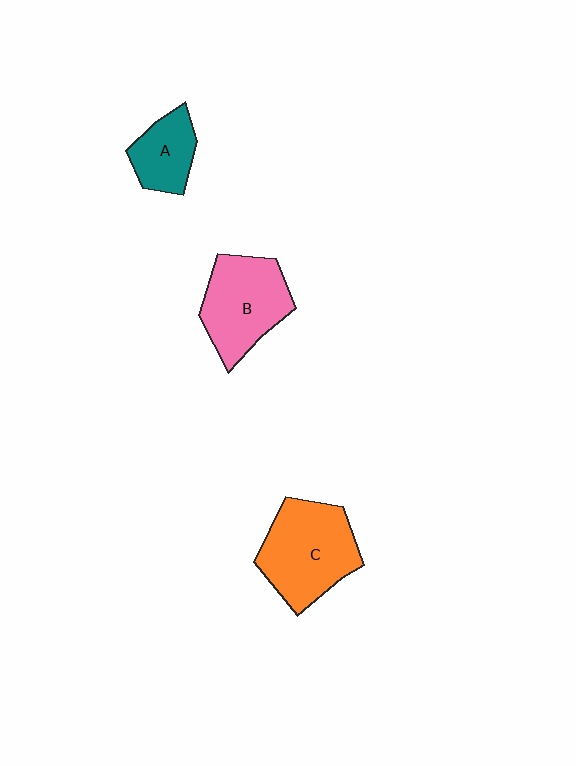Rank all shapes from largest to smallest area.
From largest to smallest: C (orange), B (pink), A (teal).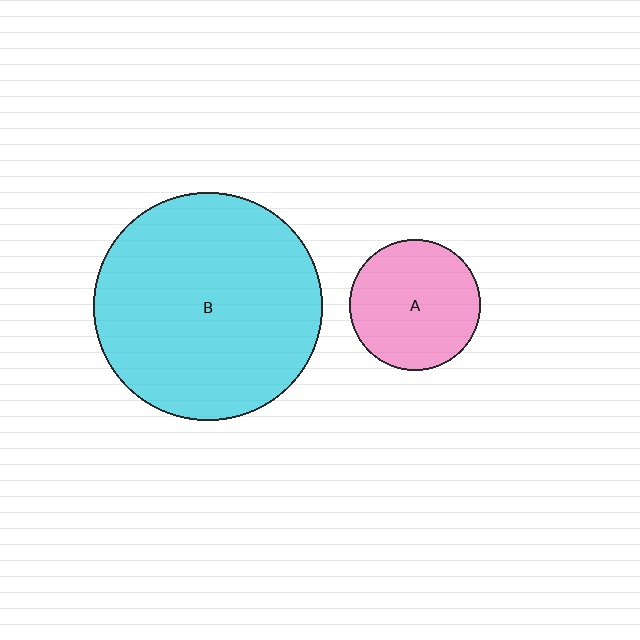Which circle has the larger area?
Circle B (cyan).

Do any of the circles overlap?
No, none of the circles overlap.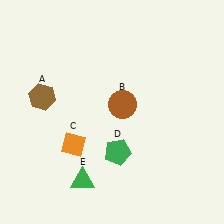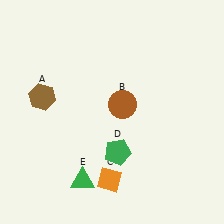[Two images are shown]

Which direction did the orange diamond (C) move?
The orange diamond (C) moved right.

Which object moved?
The orange diamond (C) moved right.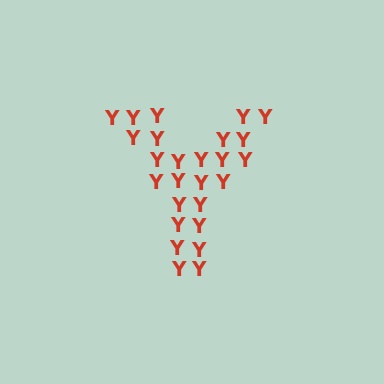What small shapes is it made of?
It is made of small letter Y's.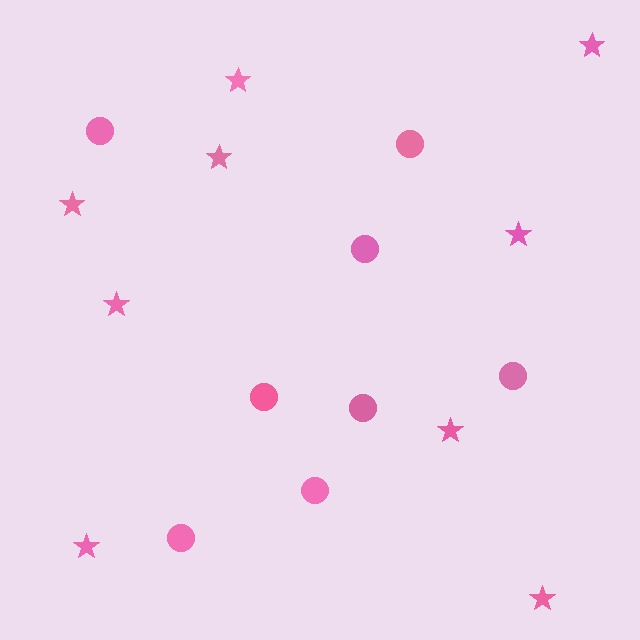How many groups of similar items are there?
There are 2 groups: one group of stars (9) and one group of circles (8).